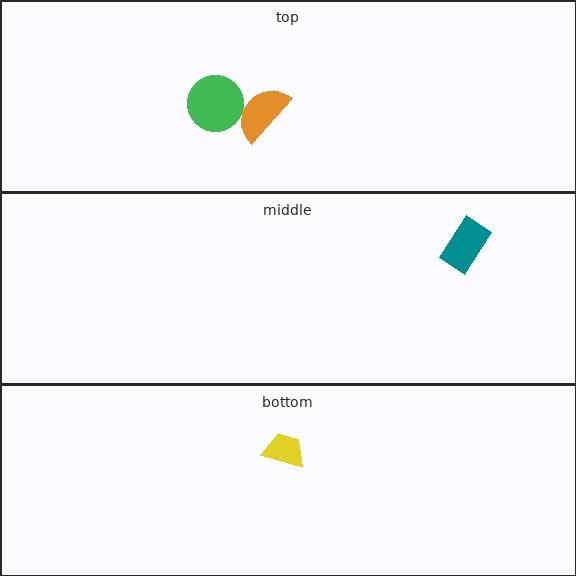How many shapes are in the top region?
2.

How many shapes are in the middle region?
1.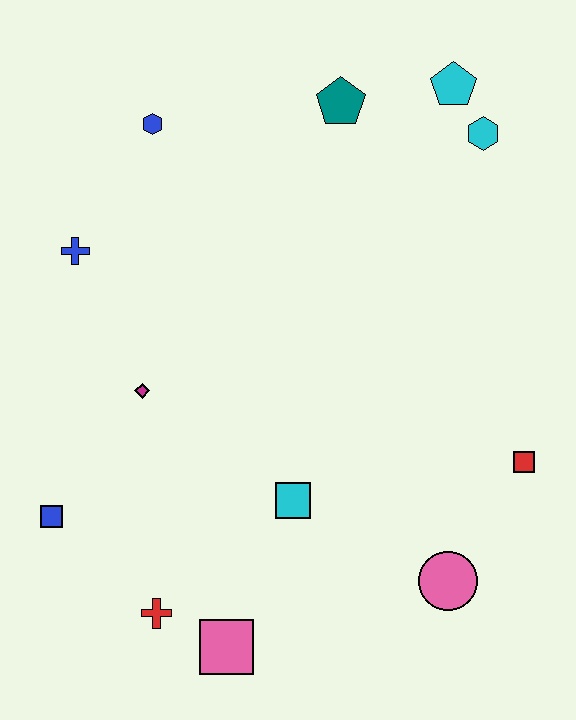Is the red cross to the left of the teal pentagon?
Yes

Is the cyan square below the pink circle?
No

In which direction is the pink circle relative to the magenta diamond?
The pink circle is to the right of the magenta diamond.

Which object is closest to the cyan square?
The pink square is closest to the cyan square.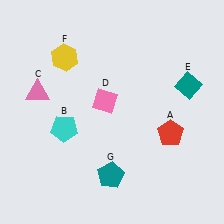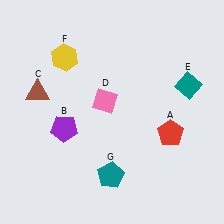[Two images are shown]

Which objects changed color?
B changed from cyan to purple. C changed from pink to brown.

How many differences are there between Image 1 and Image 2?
There are 2 differences between the two images.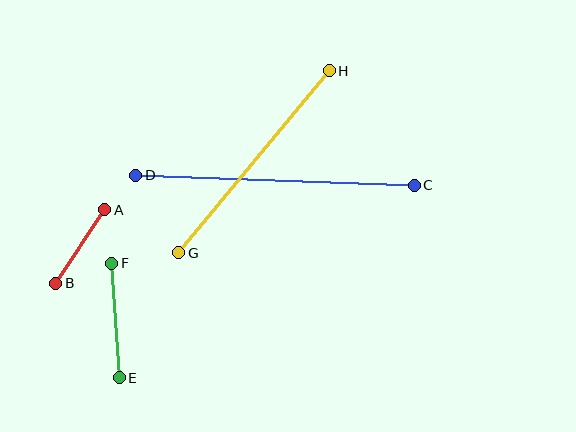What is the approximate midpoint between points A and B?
The midpoint is at approximately (80, 246) pixels.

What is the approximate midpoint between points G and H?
The midpoint is at approximately (254, 162) pixels.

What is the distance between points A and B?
The distance is approximately 88 pixels.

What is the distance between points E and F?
The distance is approximately 115 pixels.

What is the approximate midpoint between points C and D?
The midpoint is at approximately (275, 180) pixels.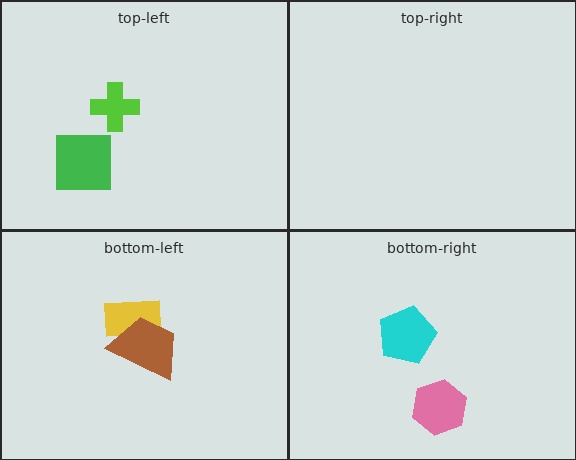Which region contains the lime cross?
The top-left region.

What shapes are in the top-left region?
The green square, the lime cross.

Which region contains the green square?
The top-left region.